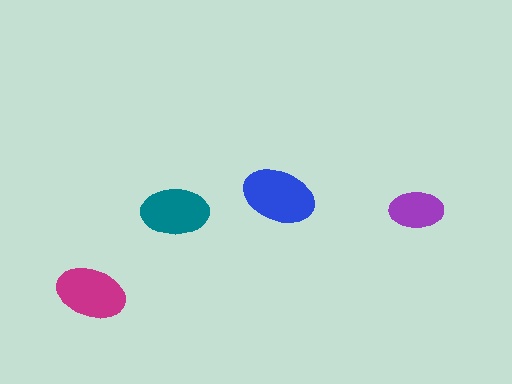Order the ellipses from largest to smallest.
the blue one, the magenta one, the teal one, the purple one.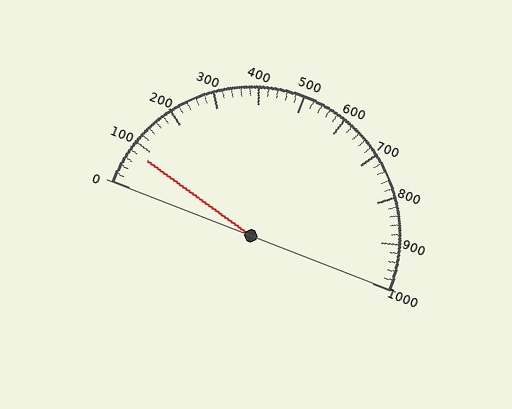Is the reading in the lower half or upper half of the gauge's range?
The reading is in the lower half of the range (0 to 1000).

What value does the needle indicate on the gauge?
The needle indicates approximately 80.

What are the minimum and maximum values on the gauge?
The gauge ranges from 0 to 1000.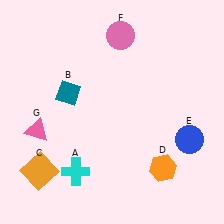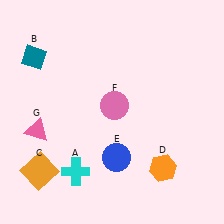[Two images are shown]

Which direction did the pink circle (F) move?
The pink circle (F) moved down.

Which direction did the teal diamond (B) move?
The teal diamond (B) moved up.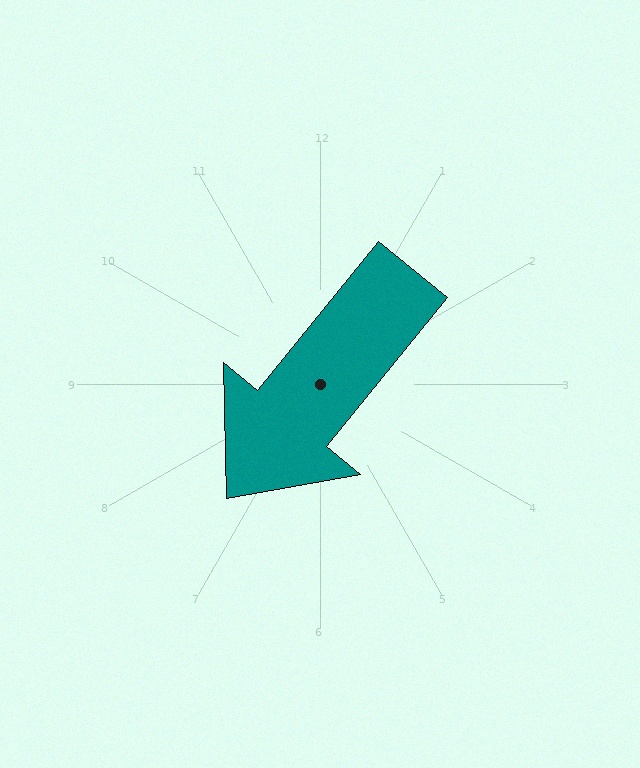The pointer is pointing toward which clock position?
Roughly 7 o'clock.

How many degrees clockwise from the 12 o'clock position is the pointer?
Approximately 219 degrees.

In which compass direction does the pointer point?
Southwest.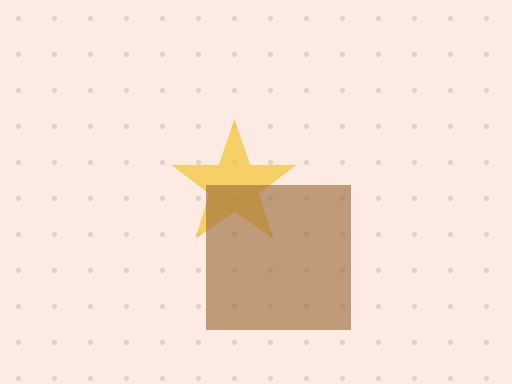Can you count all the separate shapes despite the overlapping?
Yes, there are 2 separate shapes.